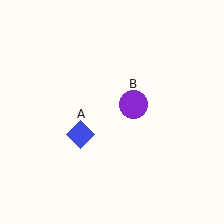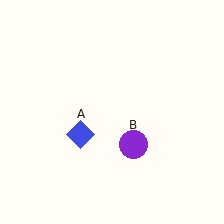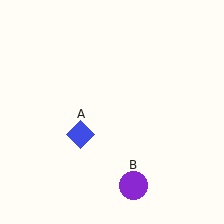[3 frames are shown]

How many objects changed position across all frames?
1 object changed position: purple circle (object B).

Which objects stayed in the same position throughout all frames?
Blue diamond (object A) remained stationary.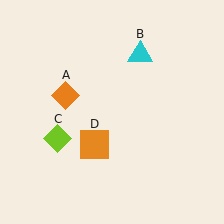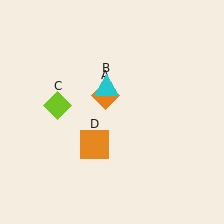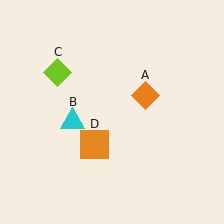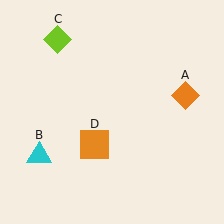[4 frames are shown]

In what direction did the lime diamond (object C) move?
The lime diamond (object C) moved up.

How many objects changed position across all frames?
3 objects changed position: orange diamond (object A), cyan triangle (object B), lime diamond (object C).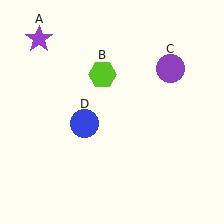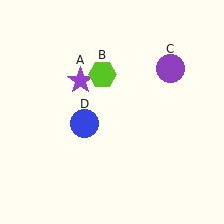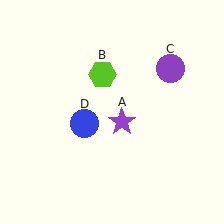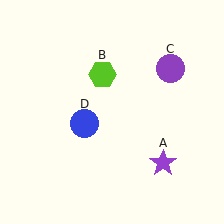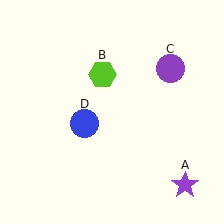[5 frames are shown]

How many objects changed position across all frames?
1 object changed position: purple star (object A).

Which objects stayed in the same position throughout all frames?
Lime hexagon (object B) and purple circle (object C) and blue circle (object D) remained stationary.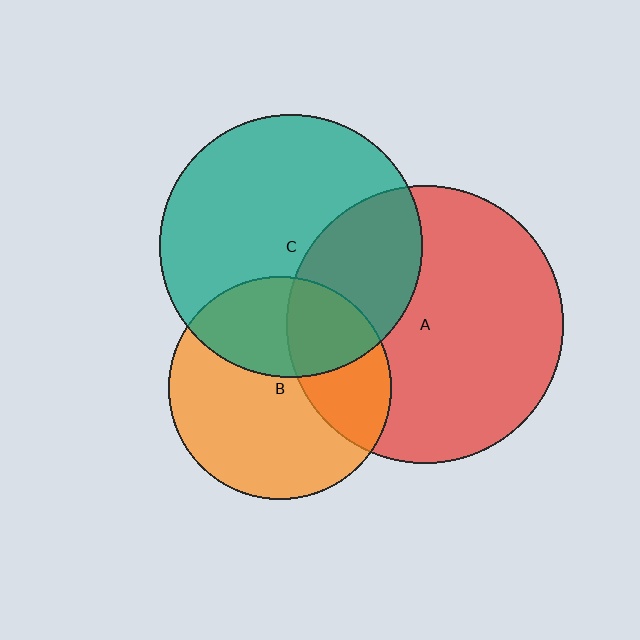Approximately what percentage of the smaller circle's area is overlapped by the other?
Approximately 30%.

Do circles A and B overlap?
Yes.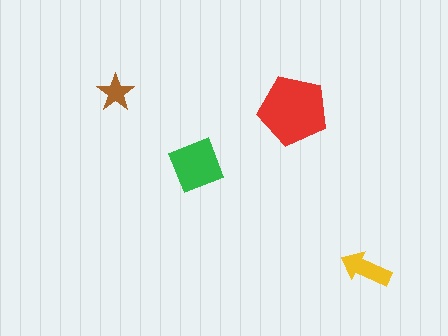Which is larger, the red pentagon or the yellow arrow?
The red pentagon.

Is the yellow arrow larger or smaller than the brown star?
Larger.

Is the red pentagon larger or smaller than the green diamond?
Larger.